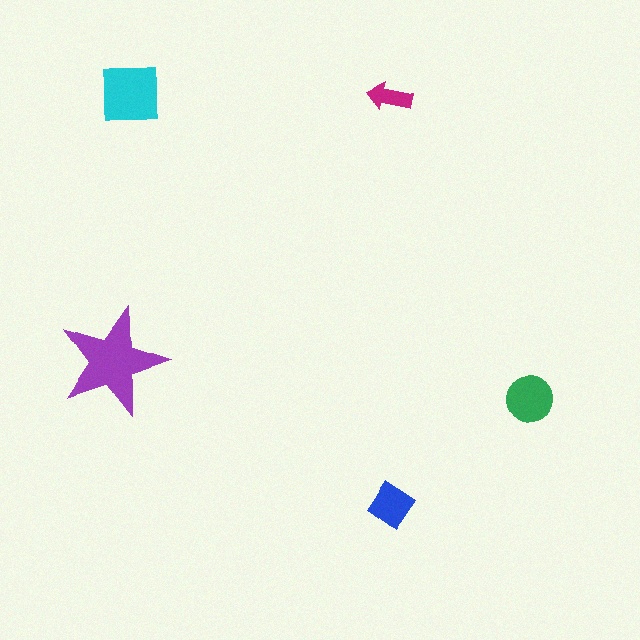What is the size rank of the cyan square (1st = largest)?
2nd.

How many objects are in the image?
There are 5 objects in the image.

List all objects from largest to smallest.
The purple star, the cyan square, the green circle, the blue diamond, the magenta arrow.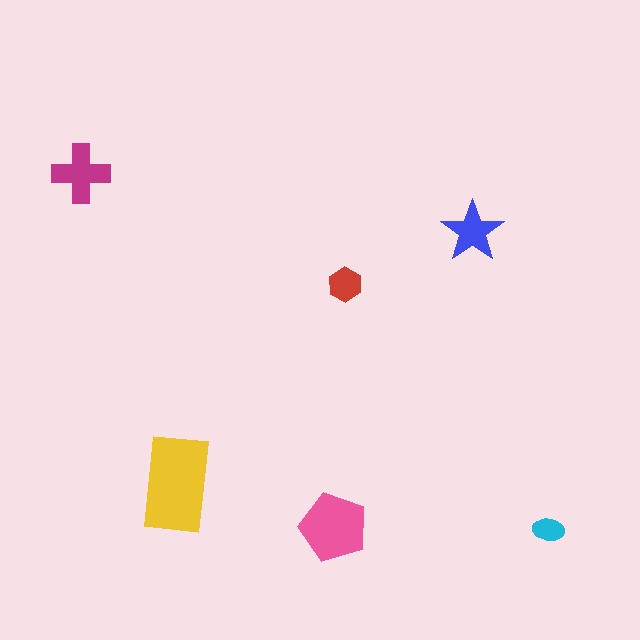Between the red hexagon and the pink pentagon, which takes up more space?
The pink pentagon.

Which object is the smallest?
The cyan ellipse.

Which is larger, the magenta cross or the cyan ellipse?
The magenta cross.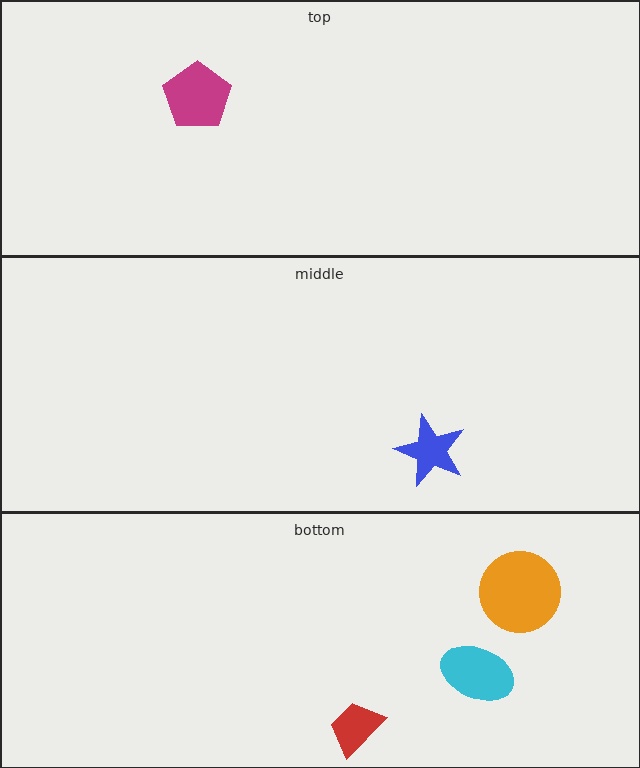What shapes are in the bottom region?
The orange circle, the cyan ellipse, the red trapezoid.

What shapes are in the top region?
The magenta pentagon.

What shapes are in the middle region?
The blue star.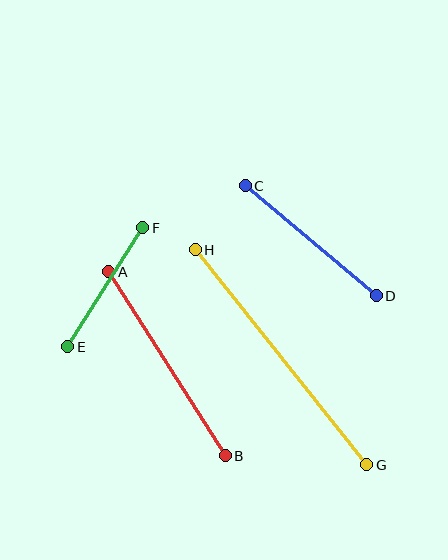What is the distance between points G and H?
The distance is approximately 275 pixels.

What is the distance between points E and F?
The distance is approximately 141 pixels.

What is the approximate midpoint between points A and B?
The midpoint is at approximately (167, 364) pixels.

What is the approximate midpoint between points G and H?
The midpoint is at approximately (281, 357) pixels.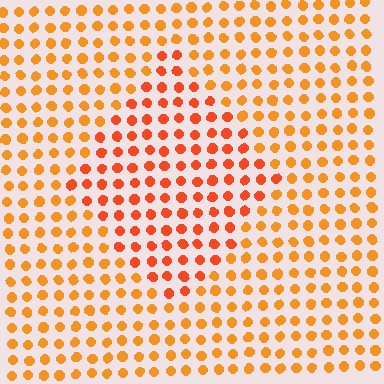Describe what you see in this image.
The image is filled with small orange elements in a uniform arrangement. A diamond-shaped region is visible where the elements are tinted to a slightly different hue, forming a subtle color boundary.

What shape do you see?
I see a diamond.